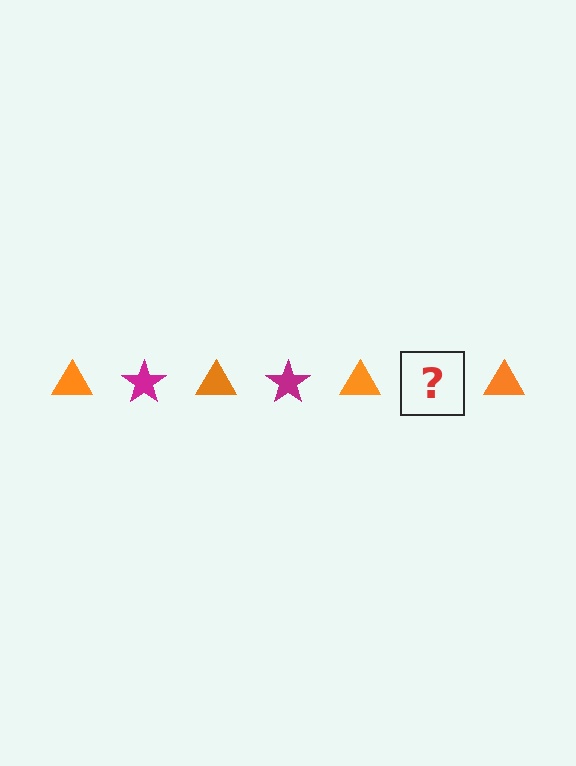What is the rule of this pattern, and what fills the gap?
The rule is that the pattern alternates between orange triangle and magenta star. The gap should be filled with a magenta star.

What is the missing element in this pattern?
The missing element is a magenta star.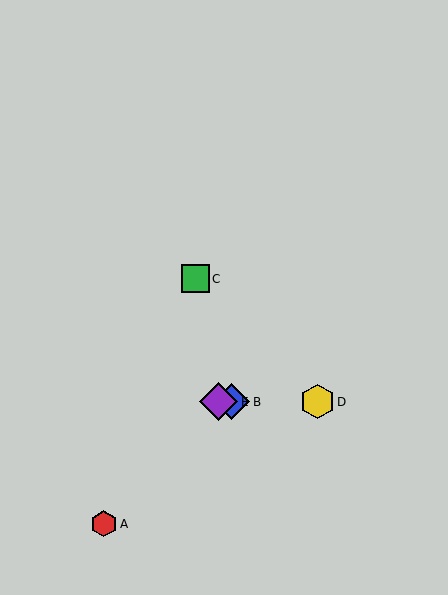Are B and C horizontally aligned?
No, B is at y≈402 and C is at y≈279.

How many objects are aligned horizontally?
3 objects (B, D, E) are aligned horizontally.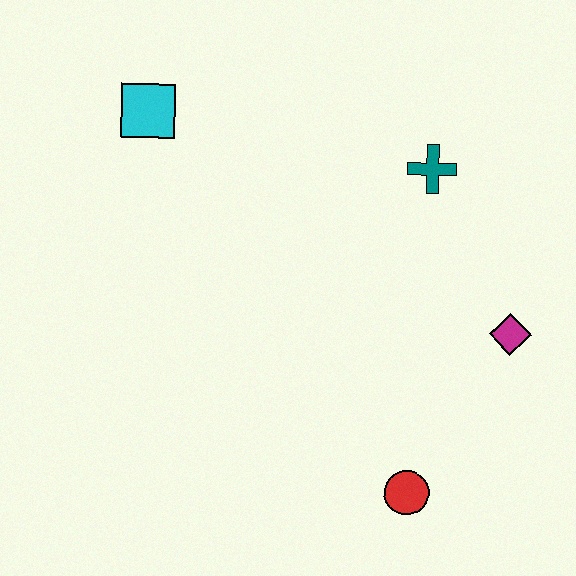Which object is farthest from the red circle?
The cyan square is farthest from the red circle.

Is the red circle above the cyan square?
No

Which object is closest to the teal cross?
The magenta diamond is closest to the teal cross.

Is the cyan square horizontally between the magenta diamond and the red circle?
No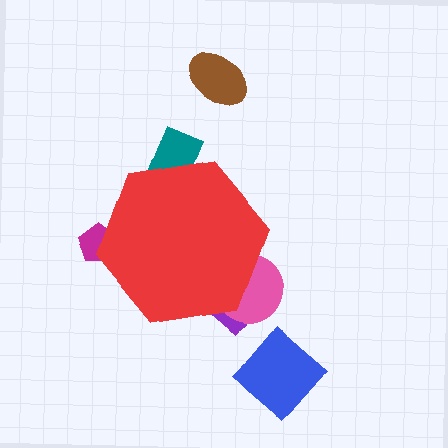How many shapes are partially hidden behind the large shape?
4 shapes are partially hidden.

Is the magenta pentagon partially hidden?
Yes, the magenta pentagon is partially hidden behind the red hexagon.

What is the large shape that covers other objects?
A red hexagon.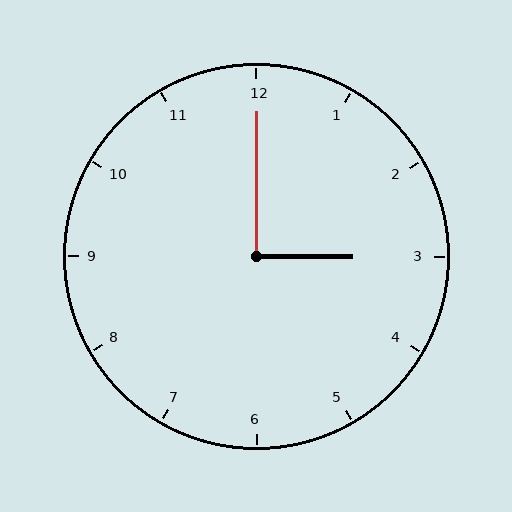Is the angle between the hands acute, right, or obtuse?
It is right.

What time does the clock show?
3:00.